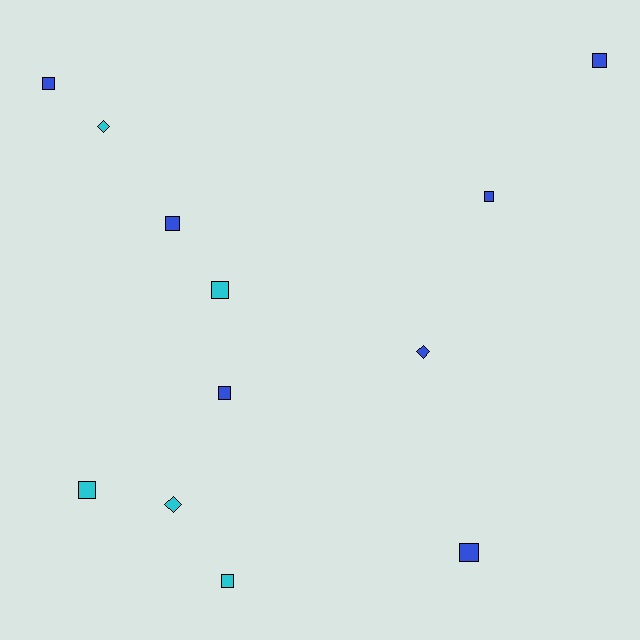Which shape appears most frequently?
Square, with 9 objects.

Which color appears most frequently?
Blue, with 7 objects.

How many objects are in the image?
There are 12 objects.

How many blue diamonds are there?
There is 1 blue diamond.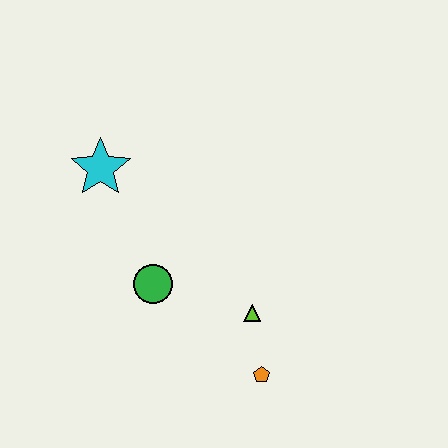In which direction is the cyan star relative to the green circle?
The cyan star is above the green circle.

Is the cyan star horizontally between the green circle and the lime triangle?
No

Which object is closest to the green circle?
The lime triangle is closest to the green circle.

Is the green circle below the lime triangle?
No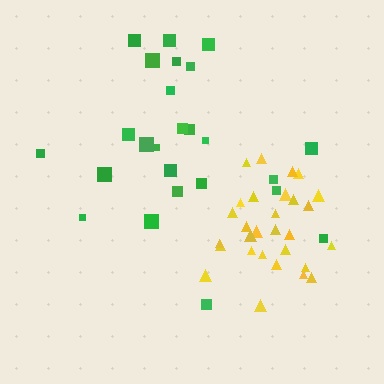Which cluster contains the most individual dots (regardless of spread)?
Yellow (29).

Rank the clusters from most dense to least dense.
yellow, green.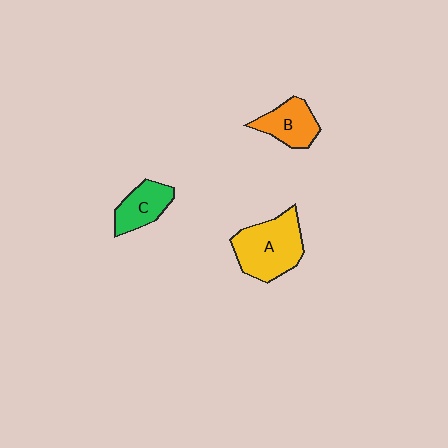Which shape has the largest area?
Shape A (yellow).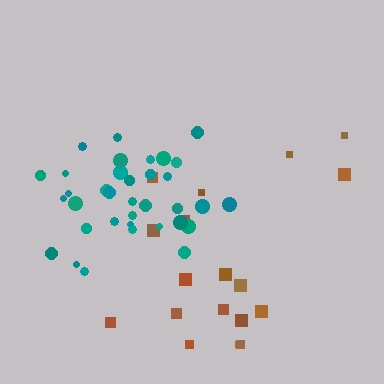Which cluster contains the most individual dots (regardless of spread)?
Teal (35).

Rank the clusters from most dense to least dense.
teal, brown.